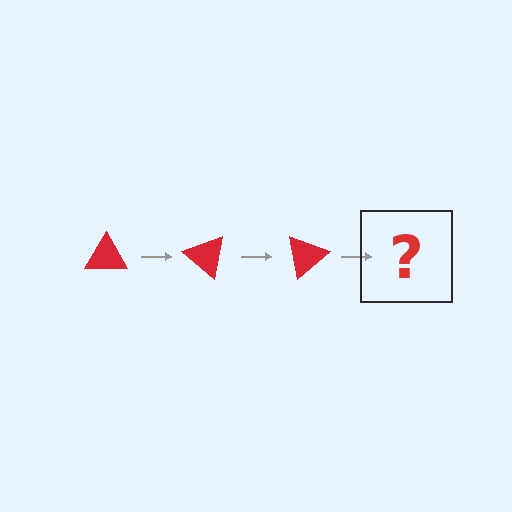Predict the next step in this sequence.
The next step is a red triangle rotated 120 degrees.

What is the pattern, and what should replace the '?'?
The pattern is that the triangle rotates 40 degrees each step. The '?' should be a red triangle rotated 120 degrees.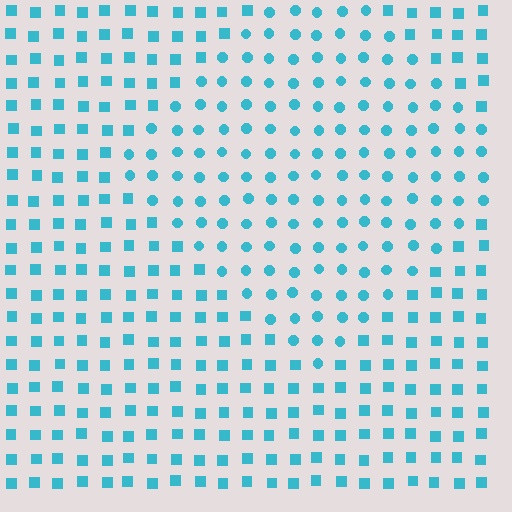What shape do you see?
I see a diamond.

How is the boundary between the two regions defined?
The boundary is defined by a change in element shape: circles inside vs. squares outside. All elements share the same color and spacing.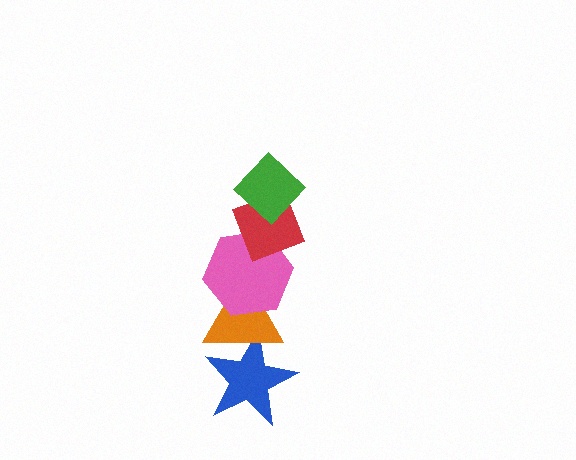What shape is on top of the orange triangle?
The pink hexagon is on top of the orange triangle.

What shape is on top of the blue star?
The orange triangle is on top of the blue star.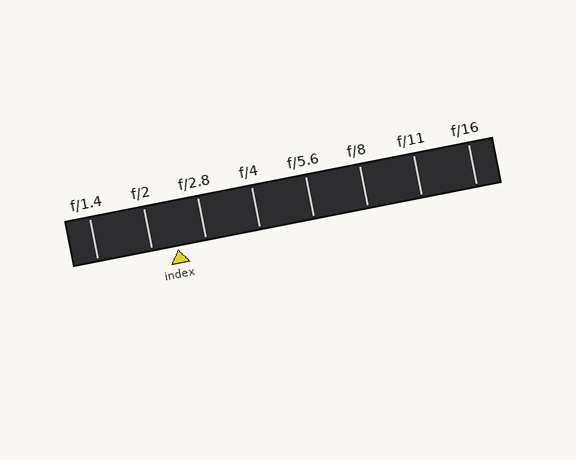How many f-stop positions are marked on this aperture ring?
There are 8 f-stop positions marked.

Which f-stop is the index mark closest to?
The index mark is closest to f/2.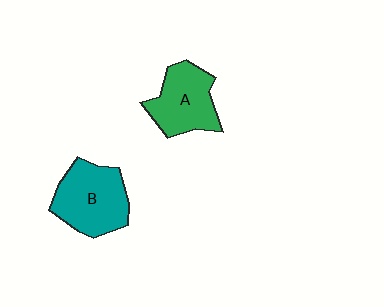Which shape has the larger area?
Shape B (teal).